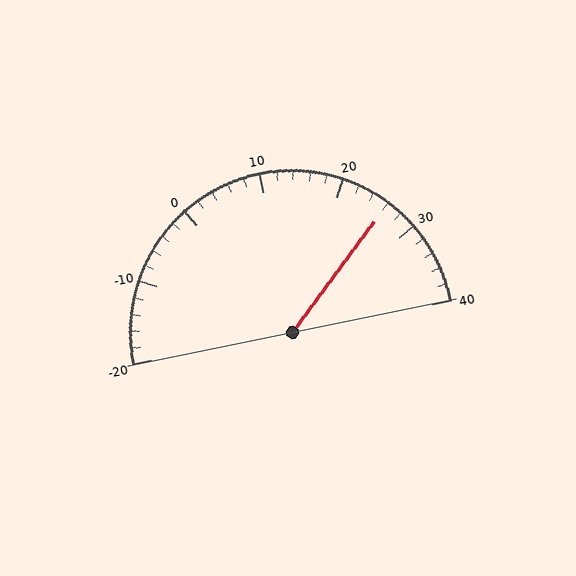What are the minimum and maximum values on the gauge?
The gauge ranges from -20 to 40.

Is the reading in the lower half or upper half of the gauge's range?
The reading is in the upper half of the range (-20 to 40).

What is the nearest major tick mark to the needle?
The nearest major tick mark is 30.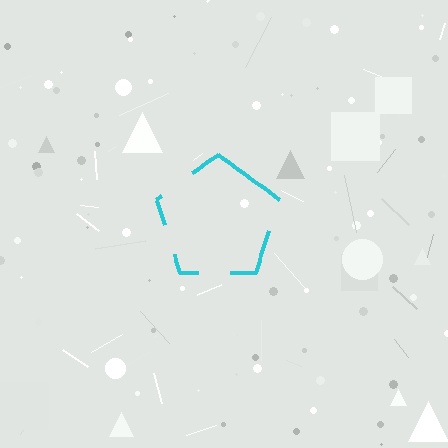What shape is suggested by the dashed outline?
The dashed outline suggests a pentagon.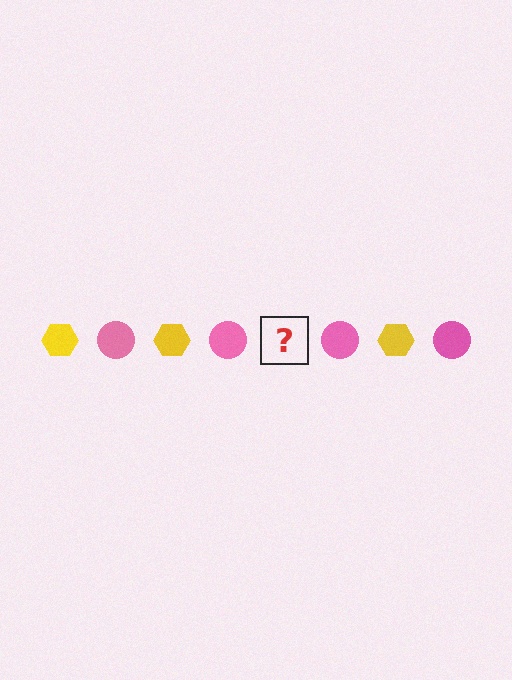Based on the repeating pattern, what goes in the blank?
The blank should be a yellow hexagon.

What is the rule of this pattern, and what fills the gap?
The rule is that the pattern alternates between yellow hexagon and pink circle. The gap should be filled with a yellow hexagon.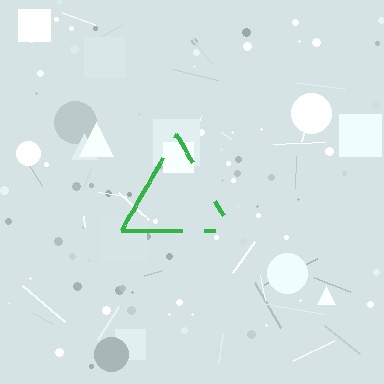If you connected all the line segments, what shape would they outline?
They would outline a triangle.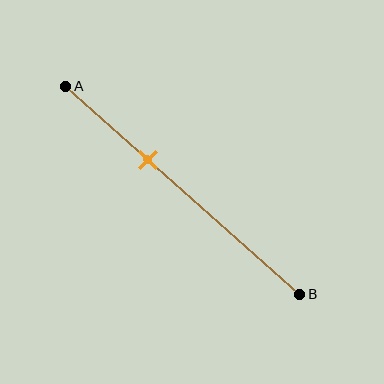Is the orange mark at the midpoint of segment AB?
No, the mark is at about 35% from A, not at the 50% midpoint.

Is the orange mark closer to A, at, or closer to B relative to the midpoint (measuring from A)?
The orange mark is closer to point A than the midpoint of segment AB.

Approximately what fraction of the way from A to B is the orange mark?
The orange mark is approximately 35% of the way from A to B.